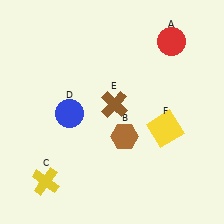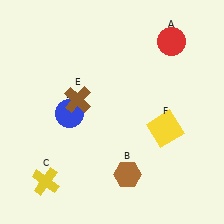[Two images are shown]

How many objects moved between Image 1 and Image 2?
2 objects moved between the two images.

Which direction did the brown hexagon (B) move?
The brown hexagon (B) moved down.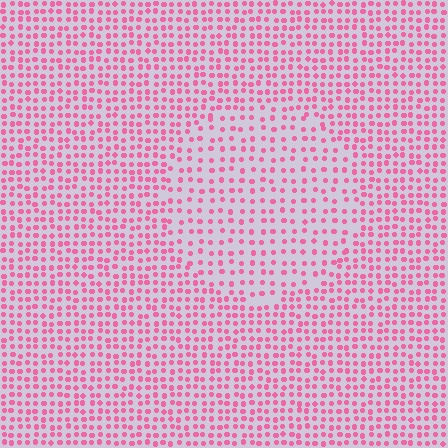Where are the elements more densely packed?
The elements are more densely packed outside the circle boundary.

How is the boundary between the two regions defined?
The boundary is defined by a change in element density (approximately 1.7x ratio). All elements are the same color, size, and shape.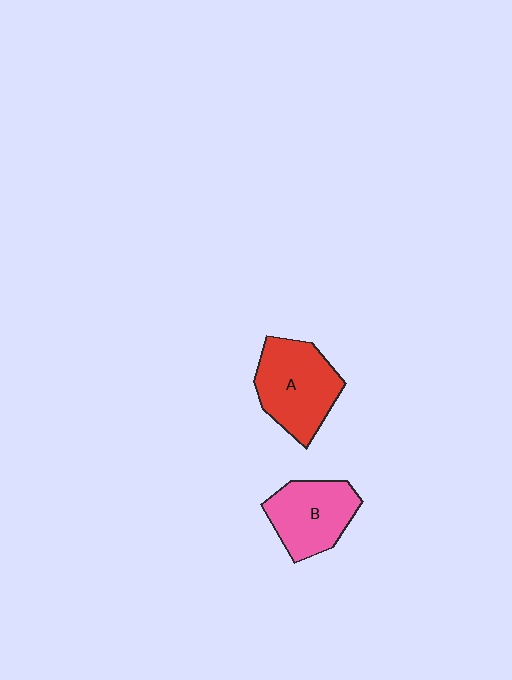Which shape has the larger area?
Shape A (red).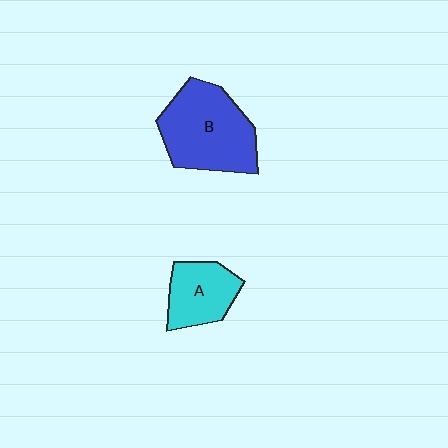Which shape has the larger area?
Shape B (blue).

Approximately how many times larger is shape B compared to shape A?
Approximately 1.8 times.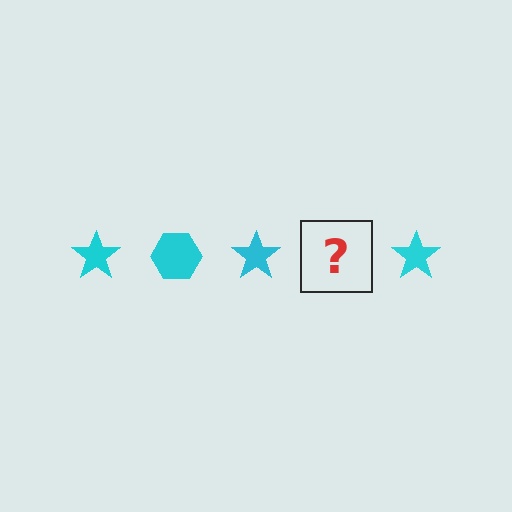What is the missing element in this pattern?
The missing element is a cyan hexagon.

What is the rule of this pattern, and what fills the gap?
The rule is that the pattern cycles through star, hexagon shapes in cyan. The gap should be filled with a cyan hexagon.